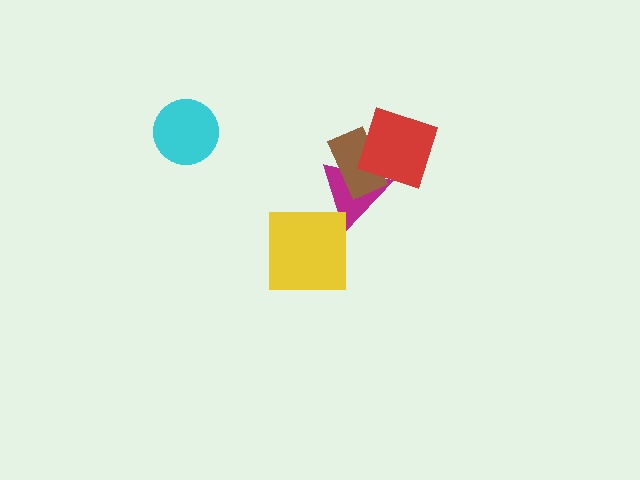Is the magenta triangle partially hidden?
Yes, it is partially covered by another shape.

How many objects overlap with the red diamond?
2 objects overlap with the red diamond.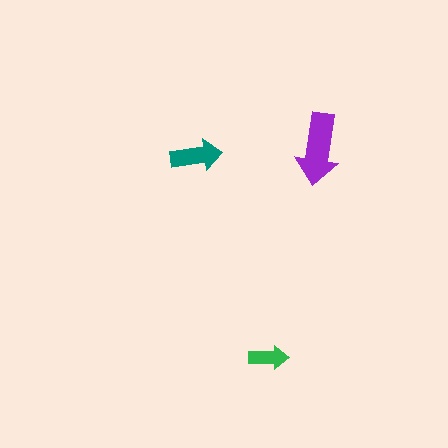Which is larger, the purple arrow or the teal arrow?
The purple one.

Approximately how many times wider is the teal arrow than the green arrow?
About 1.5 times wider.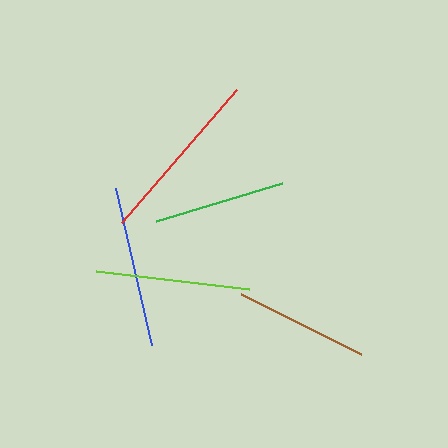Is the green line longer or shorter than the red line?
The red line is longer than the green line.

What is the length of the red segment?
The red segment is approximately 176 pixels long.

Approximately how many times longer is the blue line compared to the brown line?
The blue line is approximately 1.2 times the length of the brown line.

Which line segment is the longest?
The red line is the longest at approximately 176 pixels.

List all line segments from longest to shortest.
From longest to shortest: red, blue, lime, brown, green.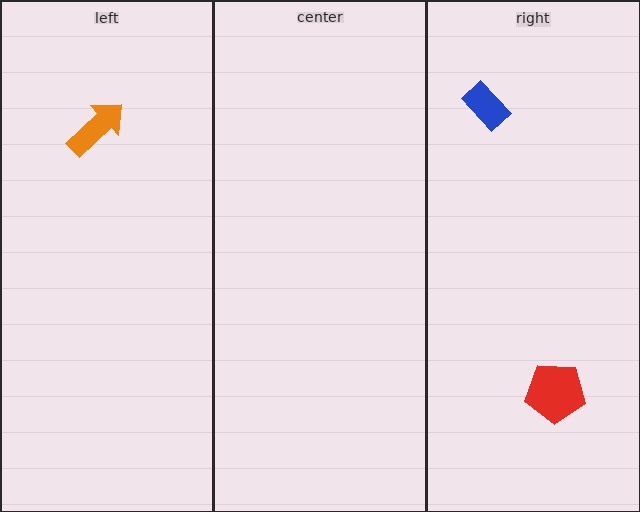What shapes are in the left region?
The orange arrow.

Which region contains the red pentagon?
The right region.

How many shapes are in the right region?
2.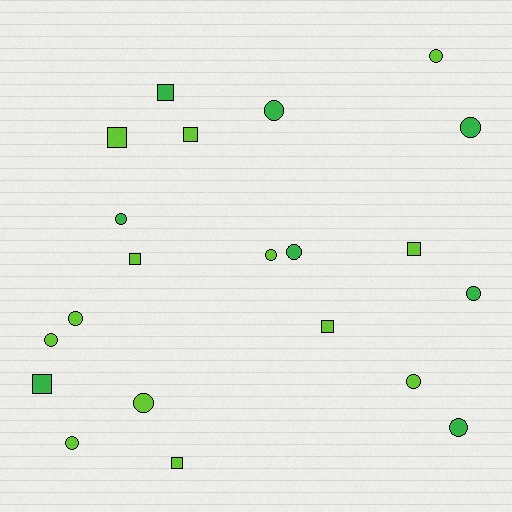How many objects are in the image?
There are 21 objects.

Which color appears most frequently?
Lime, with 13 objects.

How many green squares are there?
There are 2 green squares.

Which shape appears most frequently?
Circle, with 13 objects.